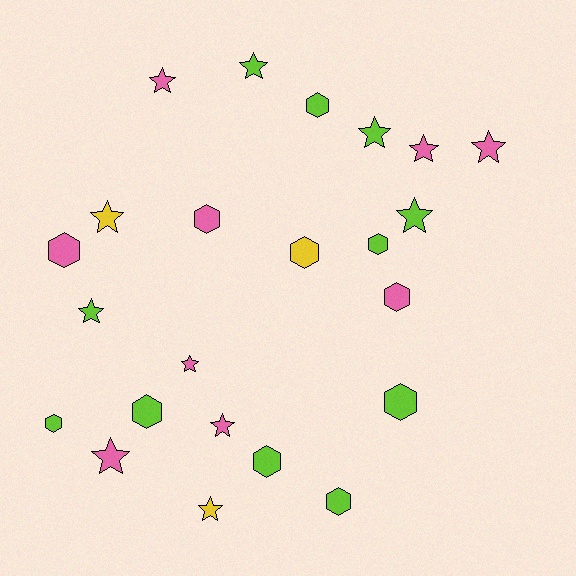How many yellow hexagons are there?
There is 1 yellow hexagon.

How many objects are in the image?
There are 23 objects.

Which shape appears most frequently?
Star, with 12 objects.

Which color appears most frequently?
Lime, with 11 objects.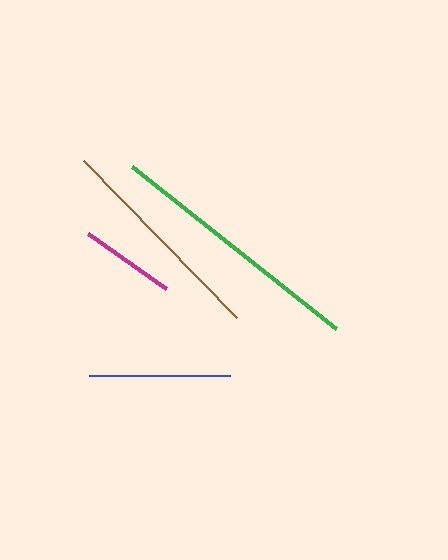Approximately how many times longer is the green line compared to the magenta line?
The green line is approximately 2.7 times the length of the magenta line.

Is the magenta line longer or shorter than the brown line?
The brown line is longer than the magenta line.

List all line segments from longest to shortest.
From longest to shortest: green, brown, blue, magenta.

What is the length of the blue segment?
The blue segment is approximately 142 pixels long.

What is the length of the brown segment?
The brown segment is approximately 219 pixels long.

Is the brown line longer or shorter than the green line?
The green line is longer than the brown line.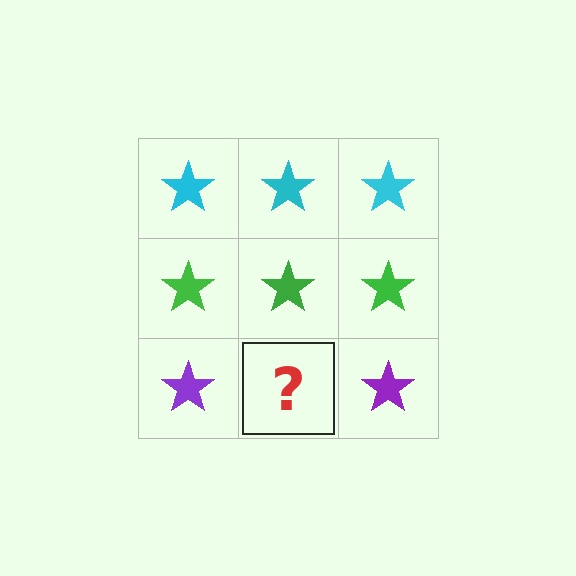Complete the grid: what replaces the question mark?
The question mark should be replaced with a purple star.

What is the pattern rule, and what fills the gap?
The rule is that each row has a consistent color. The gap should be filled with a purple star.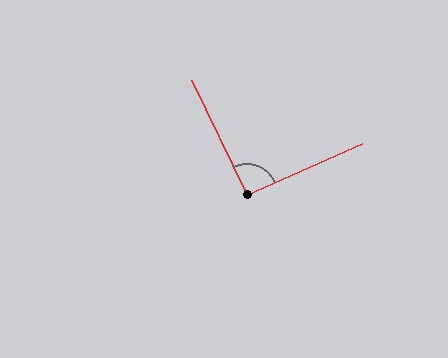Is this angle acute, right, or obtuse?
It is approximately a right angle.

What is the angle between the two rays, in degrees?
Approximately 92 degrees.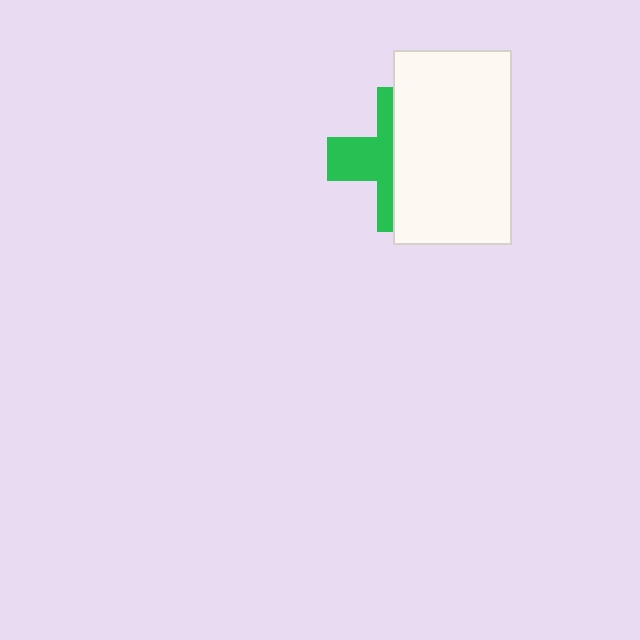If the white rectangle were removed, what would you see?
You would see the complete green cross.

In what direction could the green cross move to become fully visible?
The green cross could move left. That would shift it out from behind the white rectangle entirely.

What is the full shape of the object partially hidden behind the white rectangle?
The partially hidden object is a green cross.